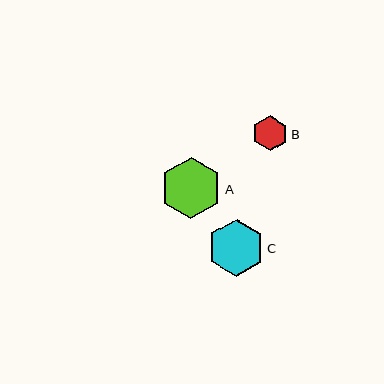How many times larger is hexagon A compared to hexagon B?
Hexagon A is approximately 1.7 times the size of hexagon B.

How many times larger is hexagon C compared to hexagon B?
Hexagon C is approximately 1.6 times the size of hexagon B.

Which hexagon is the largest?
Hexagon A is the largest with a size of approximately 61 pixels.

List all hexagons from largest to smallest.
From largest to smallest: A, C, B.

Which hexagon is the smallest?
Hexagon B is the smallest with a size of approximately 35 pixels.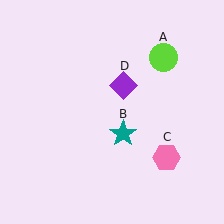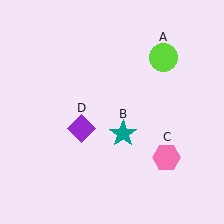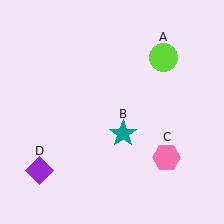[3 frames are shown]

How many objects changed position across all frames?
1 object changed position: purple diamond (object D).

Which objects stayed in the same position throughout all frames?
Lime circle (object A) and teal star (object B) and pink hexagon (object C) remained stationary.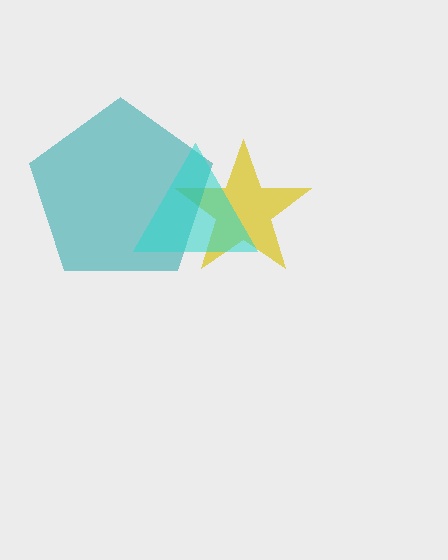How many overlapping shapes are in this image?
There are 3 overlapping shapes in the image.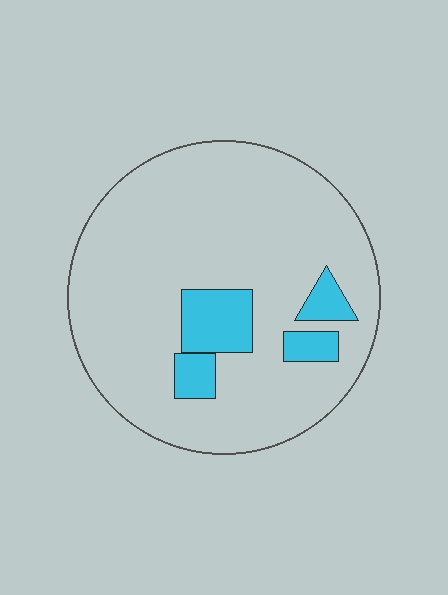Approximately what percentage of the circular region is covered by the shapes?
Approximately 15%.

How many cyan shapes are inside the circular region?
4.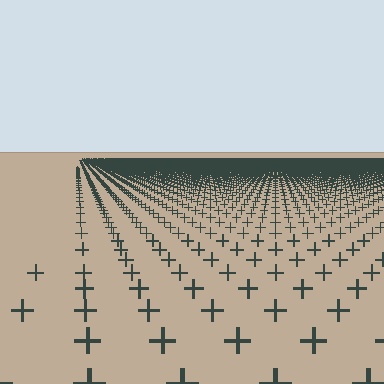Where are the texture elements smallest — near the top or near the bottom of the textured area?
Near the top.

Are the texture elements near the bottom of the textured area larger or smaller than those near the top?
Larger. Near the bottom, elements are closer to the viewer and appear at a bigger on-screen size.